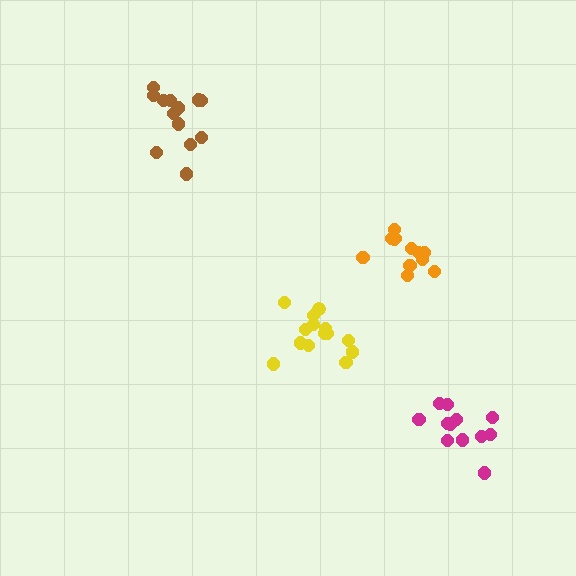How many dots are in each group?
Group 1: 14 dots, Group 2: 13 dots, Group 3: 12 dots, Group 4: 12 dots (51 total).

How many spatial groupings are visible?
There are 4 spatial groupings.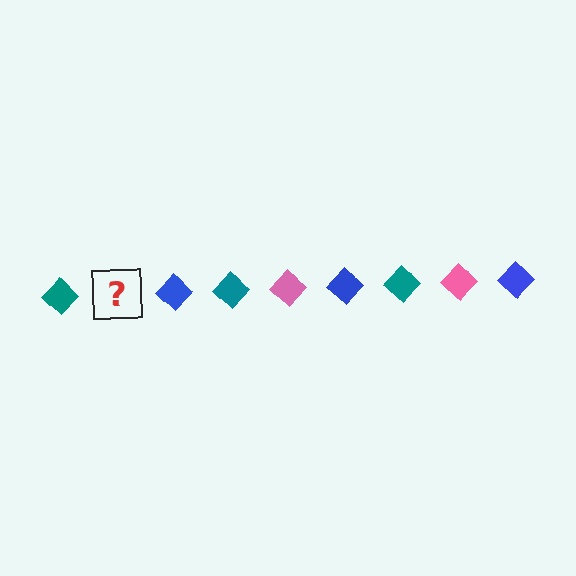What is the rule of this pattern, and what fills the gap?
The rule is that the pattern cycles through teal, pink, blue diamonds. The gap should be filled with a pink diamond.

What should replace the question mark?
The question mark should be replaced with a pink diamond.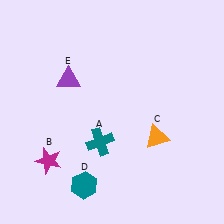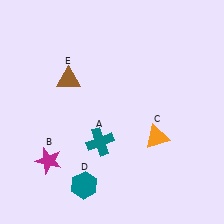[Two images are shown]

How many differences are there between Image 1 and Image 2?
There is 1 difference between the two images.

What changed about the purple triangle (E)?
In Image 1, E is purple. In Image 2, it changed to brown.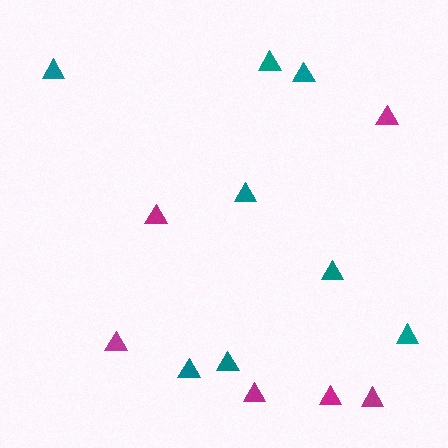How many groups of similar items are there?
There are 2 groups: one group of magenta triangles (6) and one group of teal triangles (8).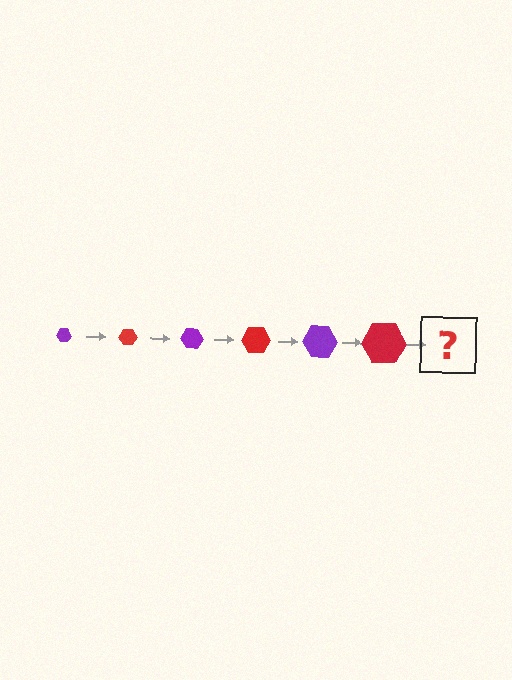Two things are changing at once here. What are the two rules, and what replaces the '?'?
The two rules are that the hexagon grows larger each step and the color cycles through purple and red. The '?' should be a purple hexagon, larger than the previous one.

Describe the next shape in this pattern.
It should be a purple hexagon, larger than the previous one.